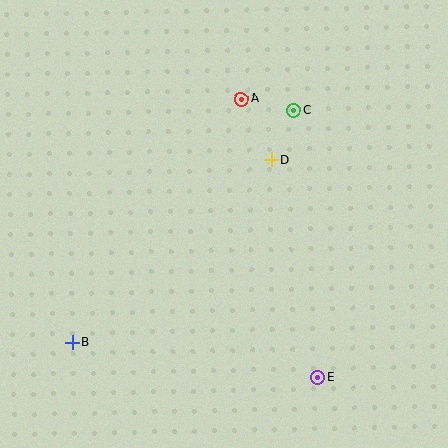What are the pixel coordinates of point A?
Point A is at (241, 99).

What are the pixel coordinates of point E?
Point E is at (318, 378).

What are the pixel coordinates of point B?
Point B is at (73, 342).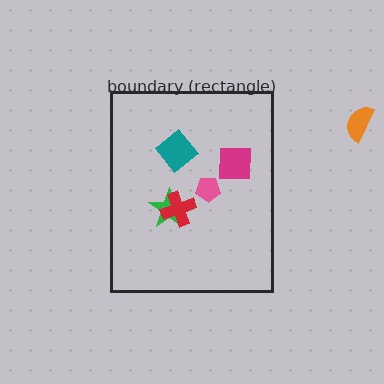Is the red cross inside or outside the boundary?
Inside.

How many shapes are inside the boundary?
5 inside, 1 outside.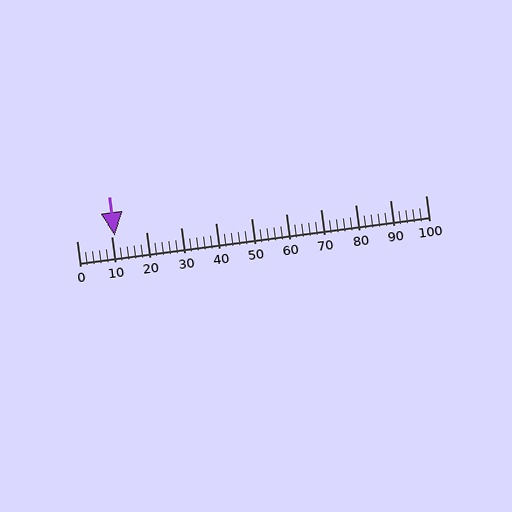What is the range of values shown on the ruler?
The ruler shows values from 0 to 100.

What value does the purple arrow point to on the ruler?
The purple arrow points to approximately 11.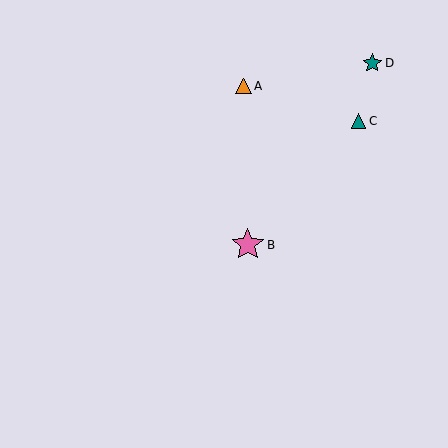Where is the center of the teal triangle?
The center of the teal triangle is at (359, 121).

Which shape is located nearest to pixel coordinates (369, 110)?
The teal triangle (labeled C) at (359, 121) is nearest to that location.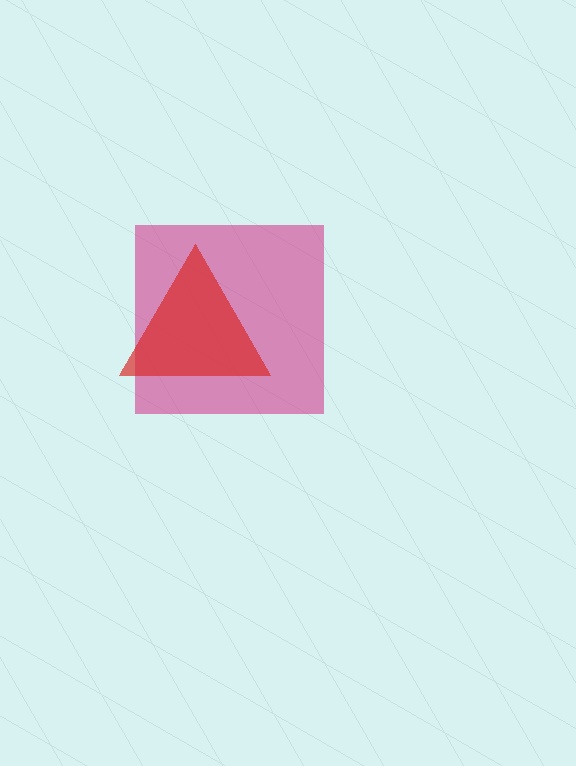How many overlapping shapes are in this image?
There are 2 overlapping shapes in the image.